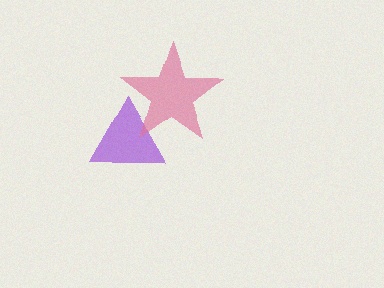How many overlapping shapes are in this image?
There are 2 overlapping shapes in the image.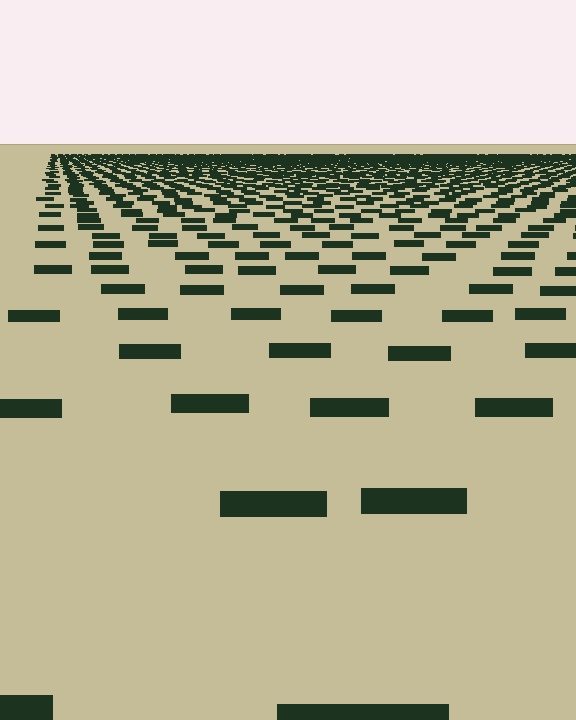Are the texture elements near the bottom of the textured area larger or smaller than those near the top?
Larger. Near the bottom, elements are closer to the viewer and appear at a bigger on-screen size.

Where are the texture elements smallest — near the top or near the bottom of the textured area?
Near the top.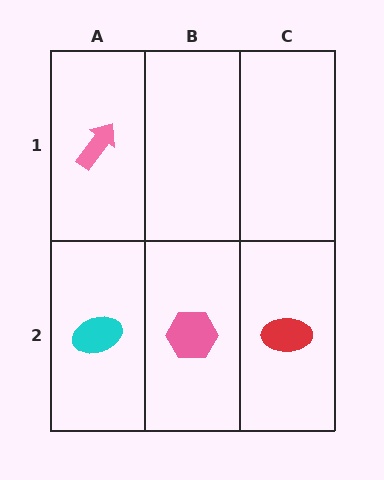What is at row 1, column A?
A pink arrow.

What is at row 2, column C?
A red ellipse.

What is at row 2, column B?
A pink hexagon.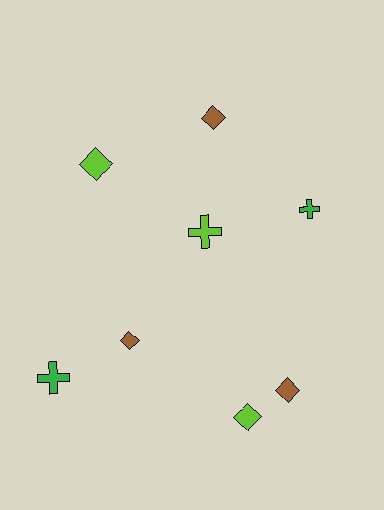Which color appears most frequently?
Lime, with 3 objects.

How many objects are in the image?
There are 8 objects.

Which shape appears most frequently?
Diamond, with 5 objects.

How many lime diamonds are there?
There are 2 lime diamonds.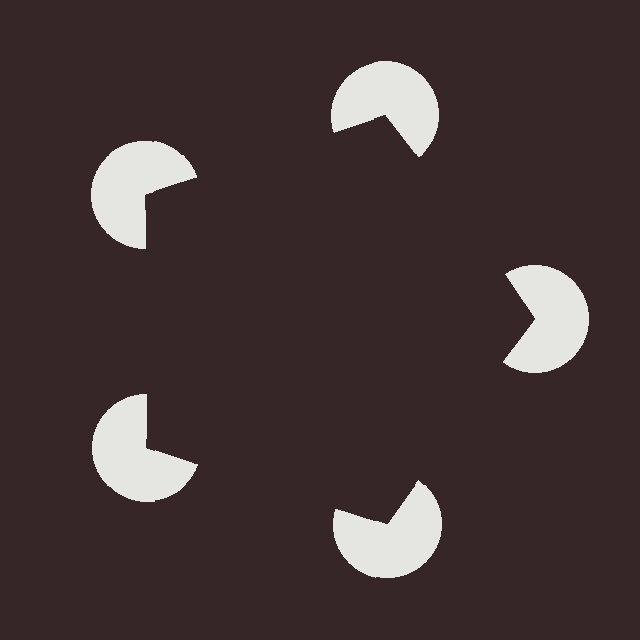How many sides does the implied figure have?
5 sides.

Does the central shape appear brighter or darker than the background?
It typically appears slightly darker than the background, even though no actual brightness change is drawn.